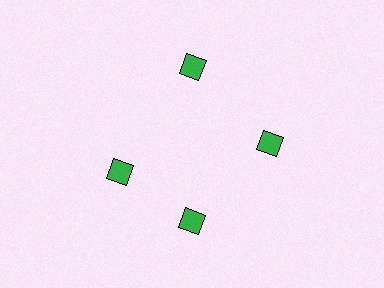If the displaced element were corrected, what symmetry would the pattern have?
It would have 4-fold rotational symmetry — the pattern would map onto itself every 90 degrees.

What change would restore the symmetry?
The symmetry would be restored by rotating it back into even spacing with its neighbors so that all 4 diamonds sit at equal angles and equal distance from the center.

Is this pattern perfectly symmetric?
No. The 4 green diamonds are arranged in a ring, but one element near the 9 o'clock position is rotated out of alignment along the ring, breaking the 4-fold rotational symmetry.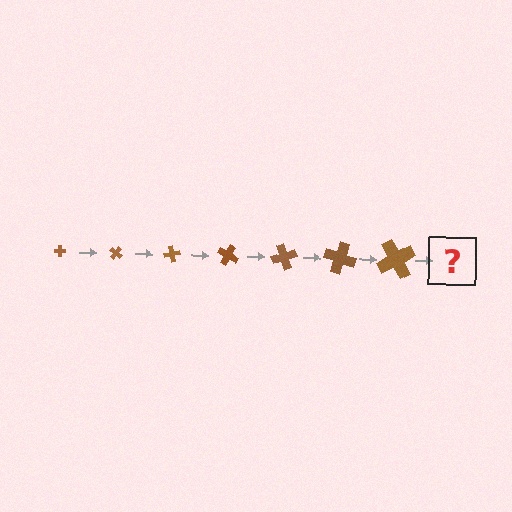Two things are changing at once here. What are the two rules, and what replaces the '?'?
The two rules are that the cross grows larger each step and it rotates 40 degrees each step. The '?' should be a cross, larger than the previous one and rotated 280 degrees from the start.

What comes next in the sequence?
The next element should be a cross, larger than the previous one and rotated 280 degrees from the start.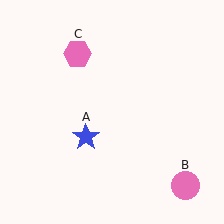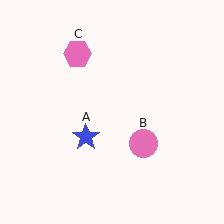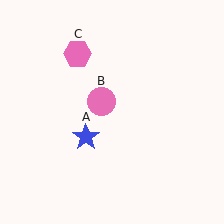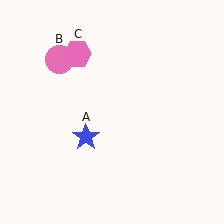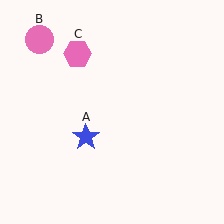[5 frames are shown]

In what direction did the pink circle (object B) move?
The pink circle (object B) moved up and to the left.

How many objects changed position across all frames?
1 object changed position: pink circle (object B).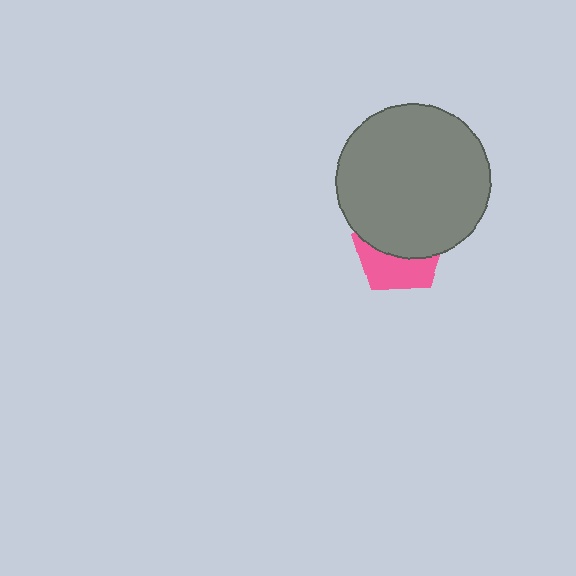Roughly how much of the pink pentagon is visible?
A small part of it is visible (roughly 42%).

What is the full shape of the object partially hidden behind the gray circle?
The partially hidden object is a pink pentagon.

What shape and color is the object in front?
The object in front is a gray circle.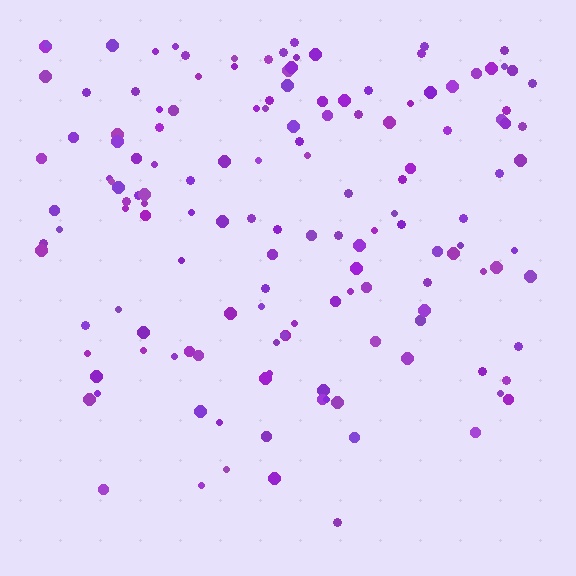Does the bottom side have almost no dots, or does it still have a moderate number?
Still a moderate number, just noticeably fewer than the top.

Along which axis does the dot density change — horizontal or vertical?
Vertical.